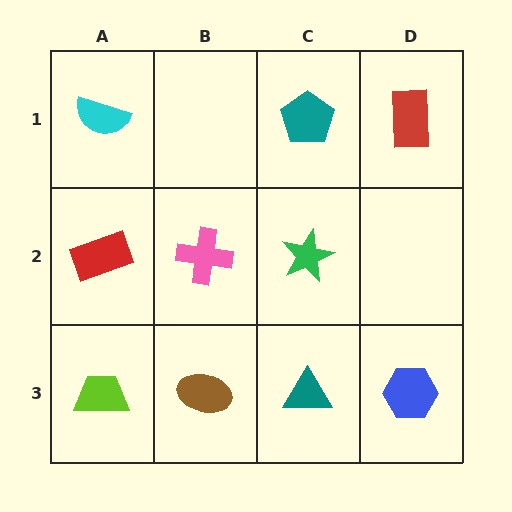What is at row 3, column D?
A blue hexagon.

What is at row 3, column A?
A lime trapezoid.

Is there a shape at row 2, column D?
No, that cell is empty.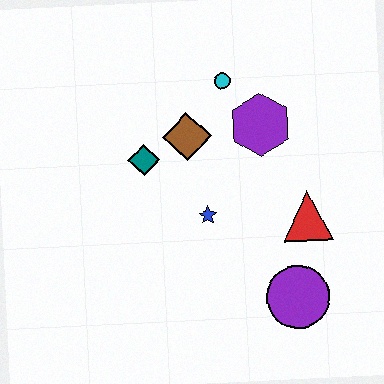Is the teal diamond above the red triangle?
Yes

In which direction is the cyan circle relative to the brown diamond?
The cyan circle is above the brown diamond.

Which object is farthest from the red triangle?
The teal diamond is farthest from the red triangle.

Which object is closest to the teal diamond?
The brown diamond is closest to the teal diamond.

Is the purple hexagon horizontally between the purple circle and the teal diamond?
Yes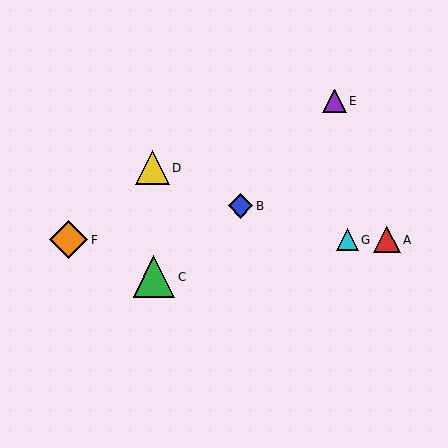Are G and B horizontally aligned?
No, G is at y≈240 and B is at y≈206.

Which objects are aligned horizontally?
Objects A, F, G are aligned horizontally.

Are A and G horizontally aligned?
Yes, both are at y≈240.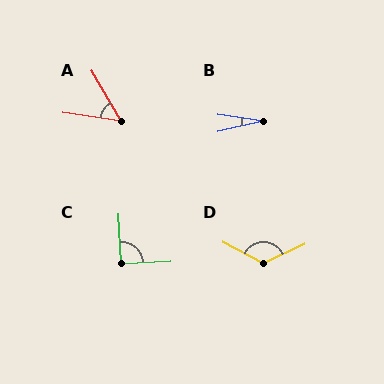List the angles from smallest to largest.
B (22°), A (52°), C (90°), D (126°).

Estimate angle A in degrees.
Approximately 52 degrees.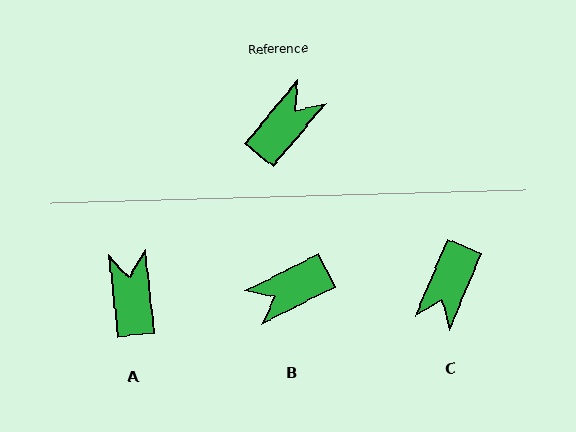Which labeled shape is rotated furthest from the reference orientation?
C, about 163 degrees away.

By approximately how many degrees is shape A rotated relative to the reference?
Approximately 46 degrees counter-clockwise.